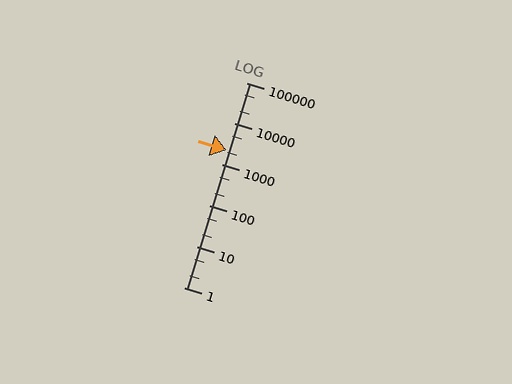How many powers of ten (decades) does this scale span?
The scale spans 5 decades, from 1 to 100000.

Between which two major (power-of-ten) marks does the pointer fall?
The pointer is between 1000 and 10000.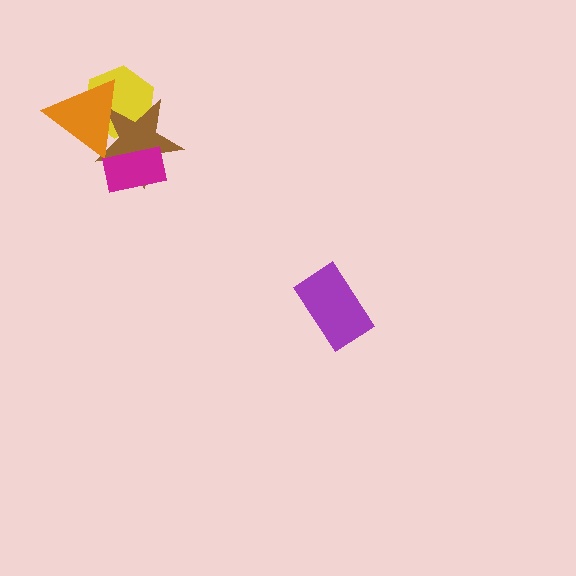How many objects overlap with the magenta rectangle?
1 object overlaps with the magenta rectangle.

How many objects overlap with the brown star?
3 objects overlap with the brown star.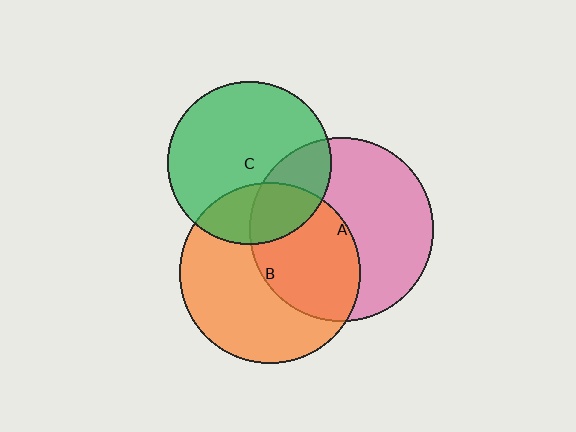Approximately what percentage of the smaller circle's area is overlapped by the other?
Approximately 25%.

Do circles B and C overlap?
Yes.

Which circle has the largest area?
Circle A (pink).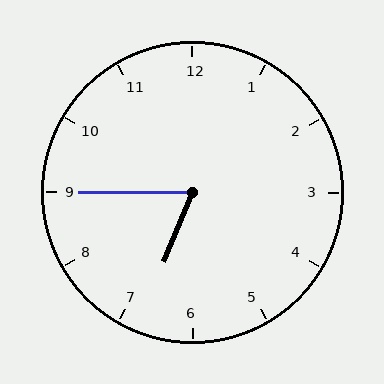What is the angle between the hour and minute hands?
Approximately 68 degrees.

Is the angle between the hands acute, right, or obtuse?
It is acute.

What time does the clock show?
6:45.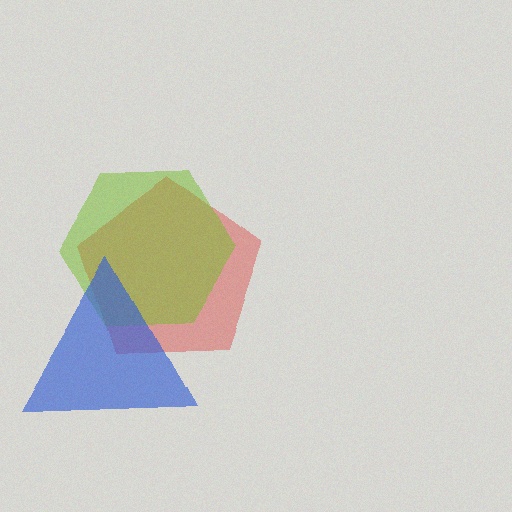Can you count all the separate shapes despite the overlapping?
Yes, there are 3 separate shapes.